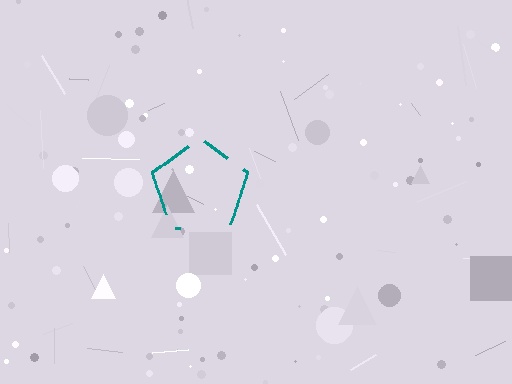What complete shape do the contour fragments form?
The contour fragments form a pentagon.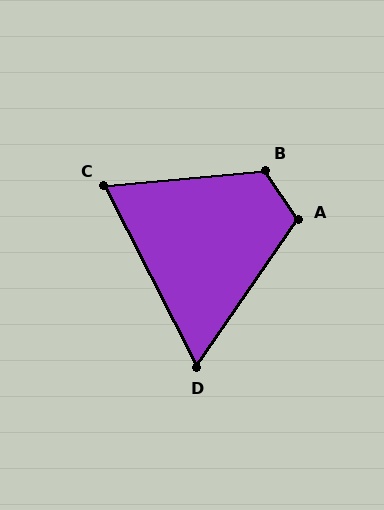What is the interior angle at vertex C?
Approximately 68 degrees (acute).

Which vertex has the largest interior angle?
B, at approximately 118 degrees.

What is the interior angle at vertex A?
Approximately 112 degrees (obtuse).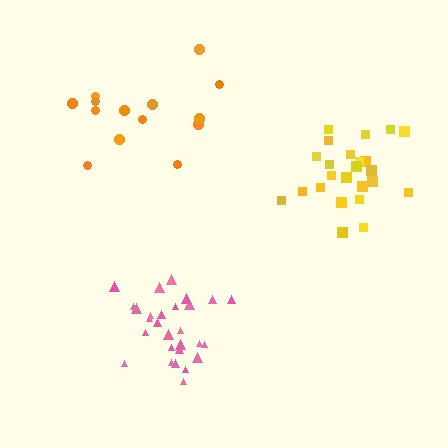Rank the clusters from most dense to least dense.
pink, yellow, orange.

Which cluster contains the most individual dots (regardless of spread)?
Pink (28).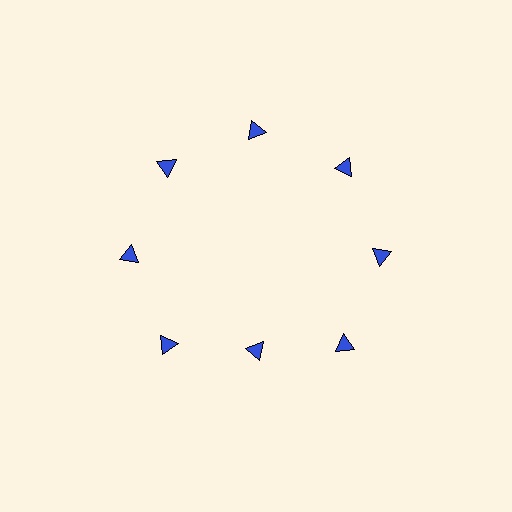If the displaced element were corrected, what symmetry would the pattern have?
It would have 8-fold rotational symmetry — the pattern would map onto itself every 45 degrees.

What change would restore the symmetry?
The symmetry would be restored by moving it outward, back onto the ring so that all 8 triangles sit at equal angles and equal distance from the center.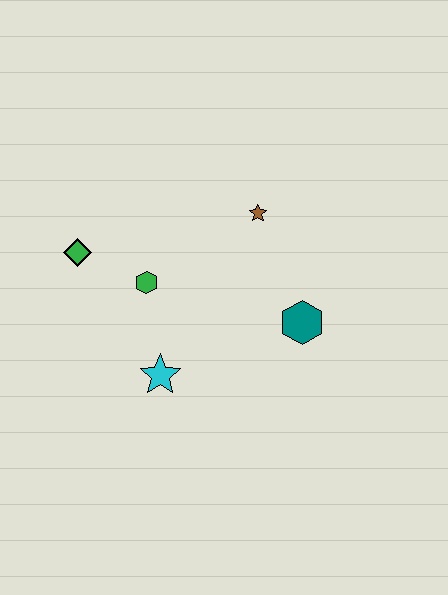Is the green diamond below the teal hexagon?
No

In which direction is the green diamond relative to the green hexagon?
The green diamond is to the left of the green hexagon.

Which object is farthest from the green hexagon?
The teal hexagon is farthest from the green hexagon.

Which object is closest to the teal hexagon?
The brown star is closest to the teal hexagon.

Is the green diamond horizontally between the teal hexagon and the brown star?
No